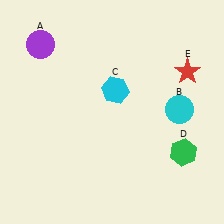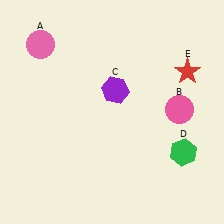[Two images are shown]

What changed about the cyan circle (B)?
In Image 1, B is cyan. In Image 2, it changed to pink.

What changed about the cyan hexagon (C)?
In Image 1, C is cyan. In Image 2, it changed to purple.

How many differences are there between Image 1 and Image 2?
There are 3 differences between the two images.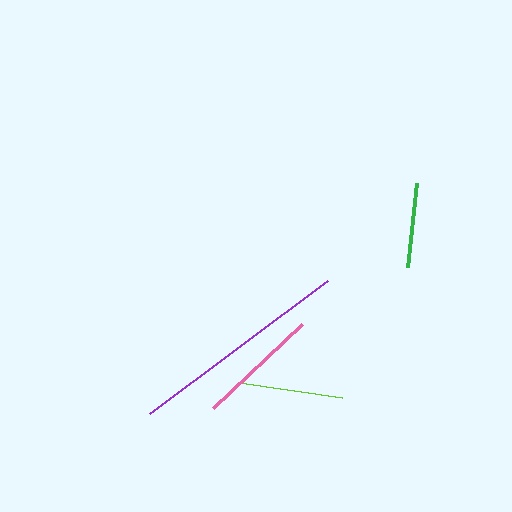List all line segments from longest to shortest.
From longest to shortest: purple, pink, lime, green.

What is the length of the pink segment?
The pink segment is approximately 123 pixels long.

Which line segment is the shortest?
The green line is the shortest at approximately 84 pixels.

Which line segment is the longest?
The purple line is the longest at approximately 222 pixels.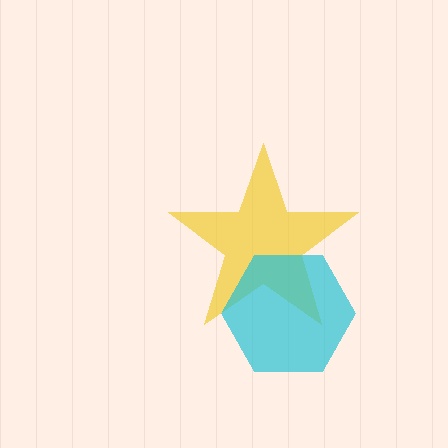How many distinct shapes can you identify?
There are 2 distinct shapes: a yellow star, a cyan hexagon.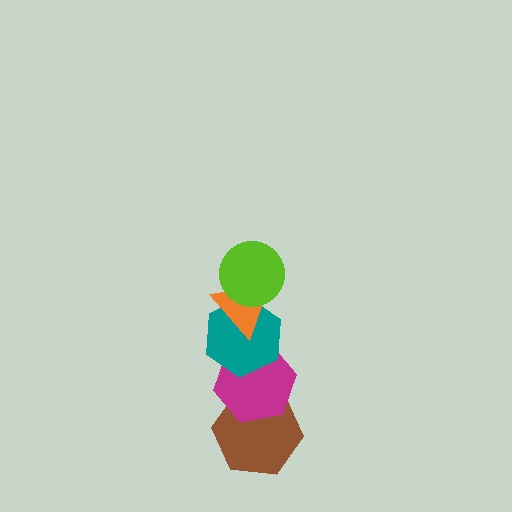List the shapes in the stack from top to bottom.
From top to bottom: the lime circle, the orange triangle, the teal hexagon, the magenta hexagon, the brown hexagon.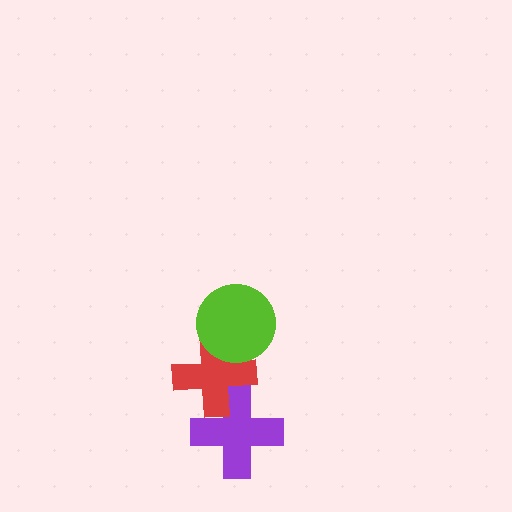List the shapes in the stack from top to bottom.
From top to bottom: the lime circle, the red cross, the purple cross.